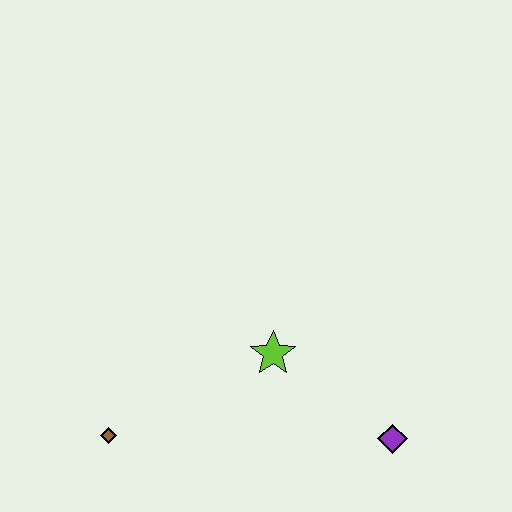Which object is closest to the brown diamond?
The lime star is closest to the brown diamond.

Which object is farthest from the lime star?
The brown diamond is farthest from the lime star.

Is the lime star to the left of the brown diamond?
No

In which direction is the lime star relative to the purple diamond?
The lime star is to the left of the purple diamond.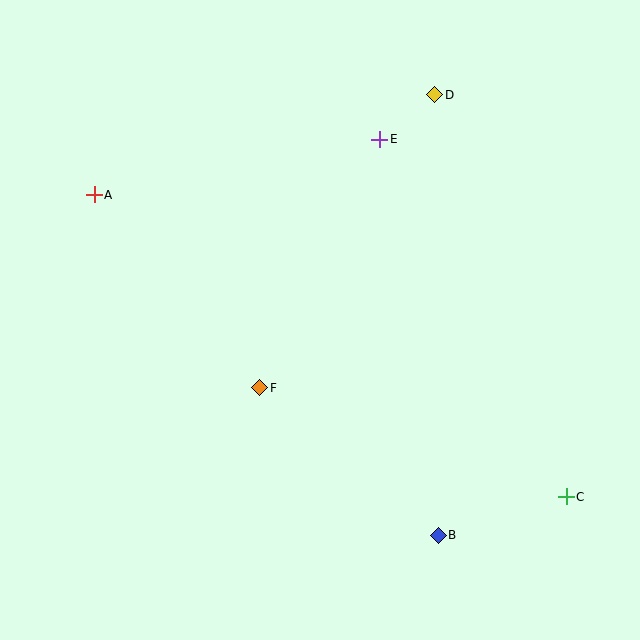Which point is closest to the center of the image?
Point F at (260, 388) is closest to the center.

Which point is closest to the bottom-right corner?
Point C is closest to the bottom-right corner.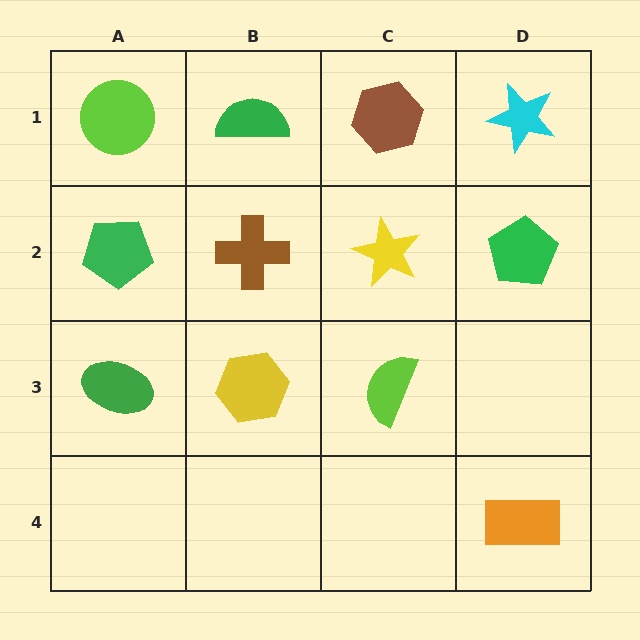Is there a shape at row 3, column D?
No, that cell is empty.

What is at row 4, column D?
An orange rectangle.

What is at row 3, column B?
A yellow hexagon.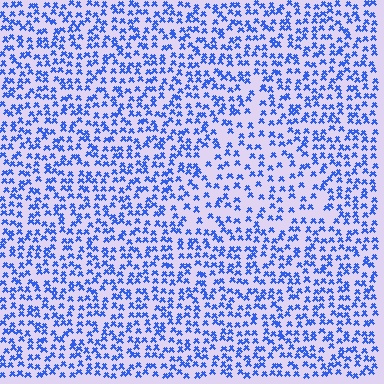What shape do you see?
I see a triangle.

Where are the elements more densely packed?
The elements are more densely packed outside the triangle boundary.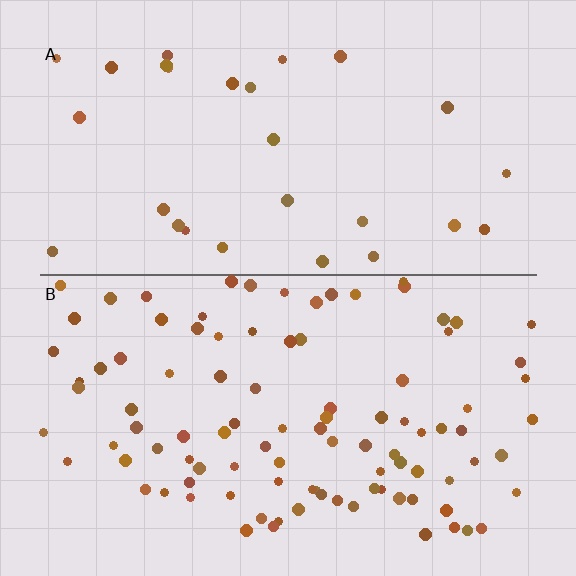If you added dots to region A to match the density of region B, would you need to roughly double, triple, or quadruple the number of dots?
Approximately triple.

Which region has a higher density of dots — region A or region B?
B (the bottom).